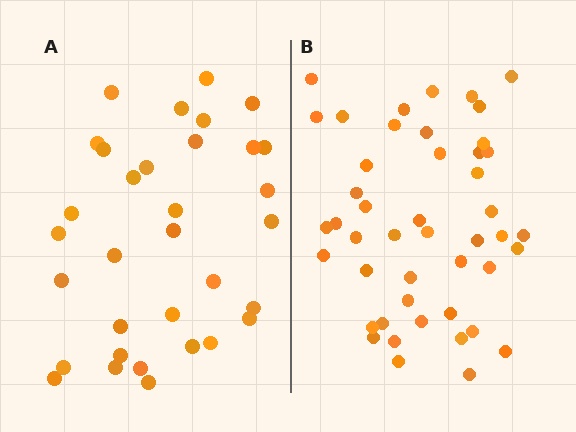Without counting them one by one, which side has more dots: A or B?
Region B (the right region) has more dots.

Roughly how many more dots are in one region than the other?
Region B has approximately 15 more dots than region A.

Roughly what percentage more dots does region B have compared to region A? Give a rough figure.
About 40% more.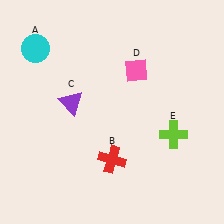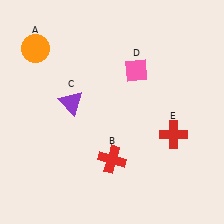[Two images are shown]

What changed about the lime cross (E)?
In Image 1, E is lime. In Image 2, it changed to red.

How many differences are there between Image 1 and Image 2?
There are 2 differences between the two images.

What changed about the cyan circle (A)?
In Image 1, A is cyan. In Image 2, it changed to orange.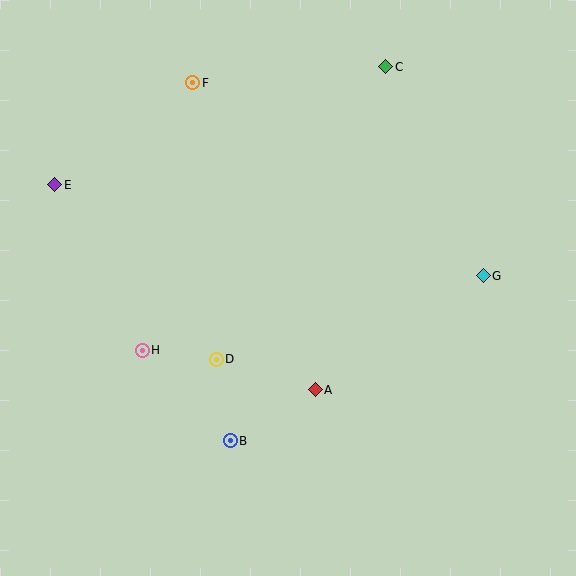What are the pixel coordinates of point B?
Point B is at (230, 441).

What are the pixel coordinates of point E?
Point E is at (55, 185).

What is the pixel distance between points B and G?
The distance between B and G is 302 pixels.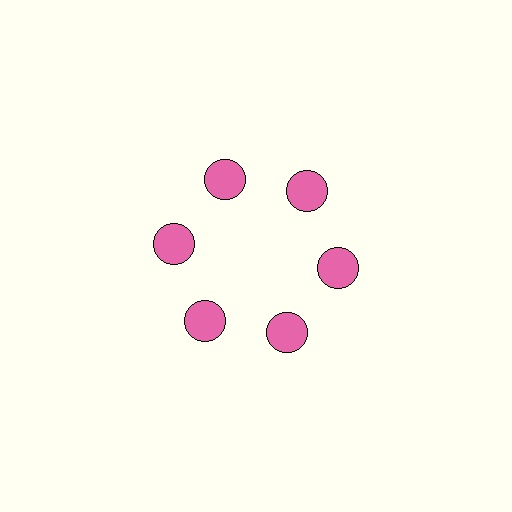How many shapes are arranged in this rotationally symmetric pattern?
There are 6 shapes, arranged in 6 groups of 1.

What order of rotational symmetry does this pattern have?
This pattern has 6-fold rotational symmetry.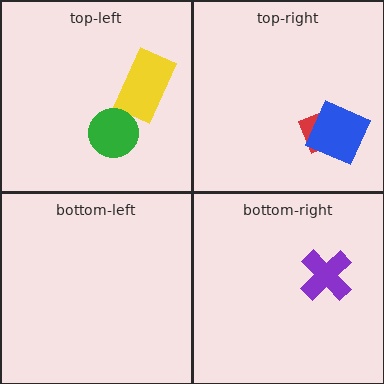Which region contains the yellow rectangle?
The top-left region.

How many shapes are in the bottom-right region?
1.